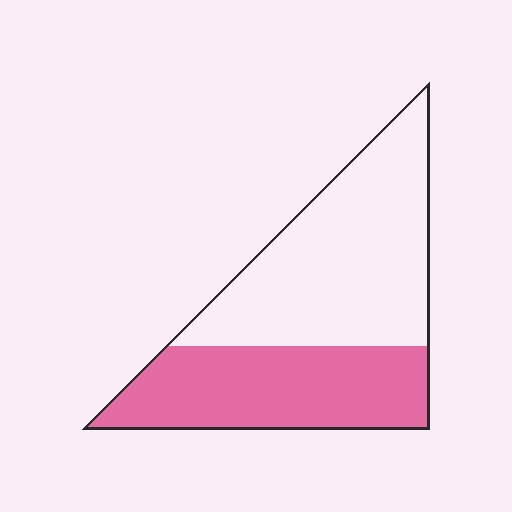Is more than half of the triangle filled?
No.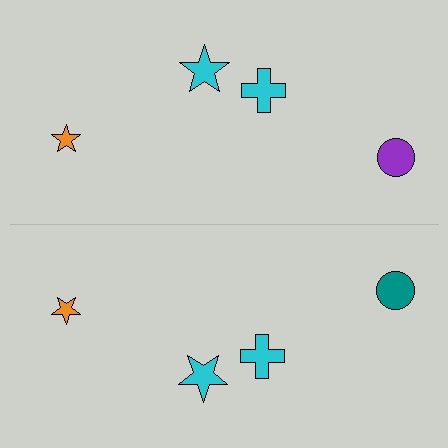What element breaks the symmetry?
The teal circle on the bottom side breaks the symmetry — its mirror counterpart is purple.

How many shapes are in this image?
There are 8 shapes in this image.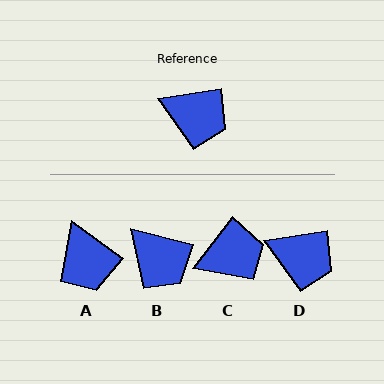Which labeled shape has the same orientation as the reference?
D.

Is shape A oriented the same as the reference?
No, it is off by about 46 degrees.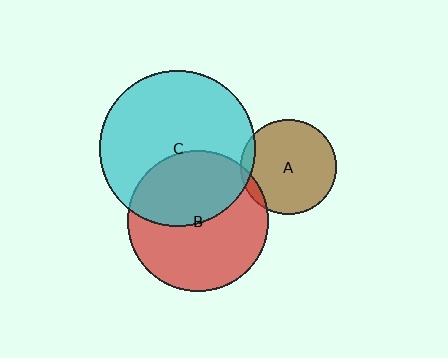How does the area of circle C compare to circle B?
Approximately 1.2 times.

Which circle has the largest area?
Circle C (cyan).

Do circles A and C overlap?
Yes.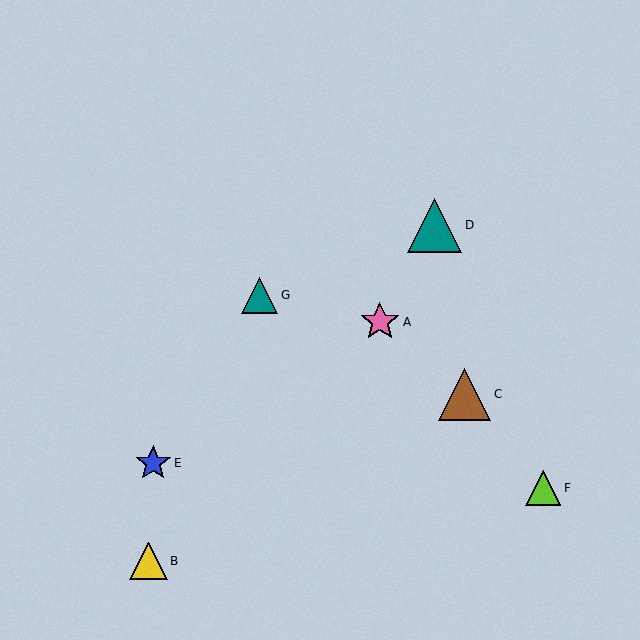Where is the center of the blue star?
The center of the blue star is at (153, 464).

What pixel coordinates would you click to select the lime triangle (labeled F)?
Click at (543, 488) to select the lime triangle F.